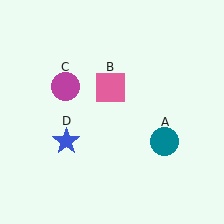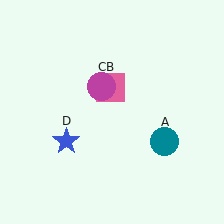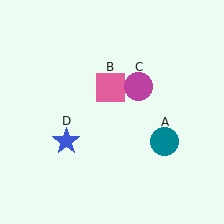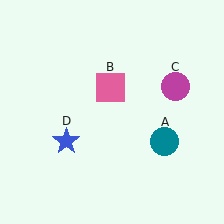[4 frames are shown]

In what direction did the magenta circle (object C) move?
The magenta circle (object C) moved right.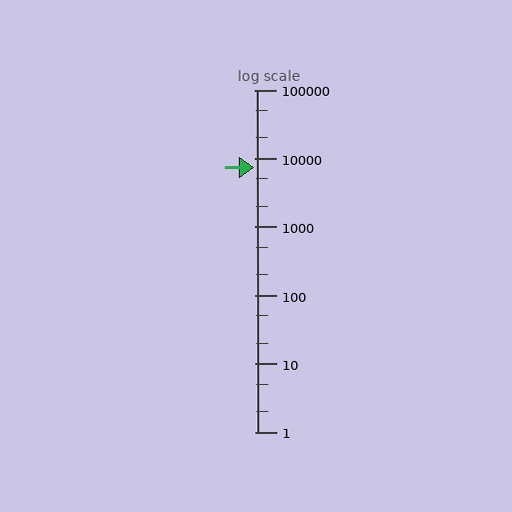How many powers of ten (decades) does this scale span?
The scale spans 5 decades, from 1 to 100000.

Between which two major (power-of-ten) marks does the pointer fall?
The pointer is between 1000 and 10000.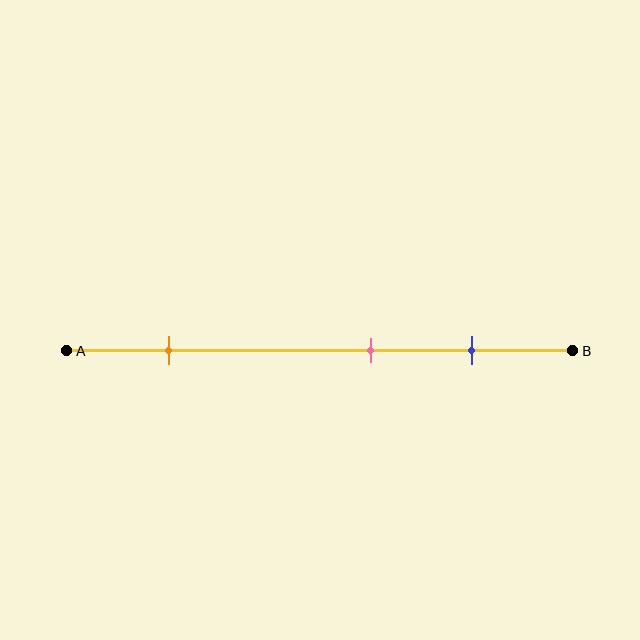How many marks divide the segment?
There are 3 marks dividing the segment.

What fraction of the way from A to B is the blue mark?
The blue mark is approximately 80% (0.8) of the way from A to B.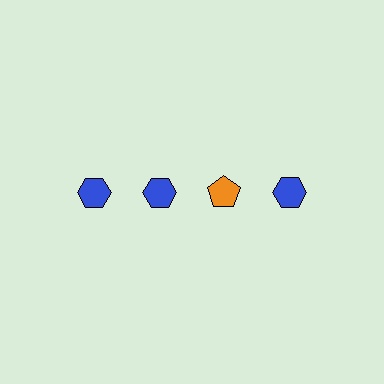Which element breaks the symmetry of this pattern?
The orange pentagon in the top row, center column breaks the symmetry. All other shapes are blue hexagons.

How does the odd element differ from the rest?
It differs in both color (orange instead of blue) and shape (pentagon instead of hexagon).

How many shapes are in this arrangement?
There are 4 shapes arranged in a grid pattern.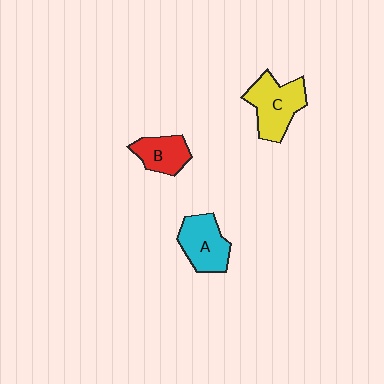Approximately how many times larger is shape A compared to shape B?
Approximately 1.3 times.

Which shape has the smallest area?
Shape B (red).